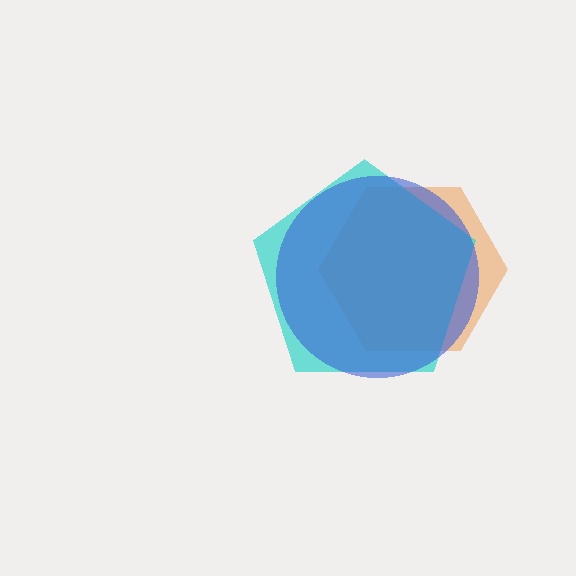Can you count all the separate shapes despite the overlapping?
Yes, there are 3 separate shapes.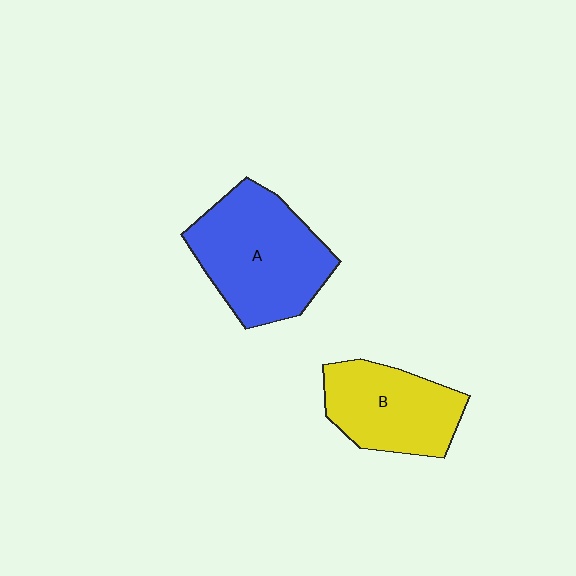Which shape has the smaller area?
Shape B (yellow).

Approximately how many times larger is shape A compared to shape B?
Approximately 1.3 times.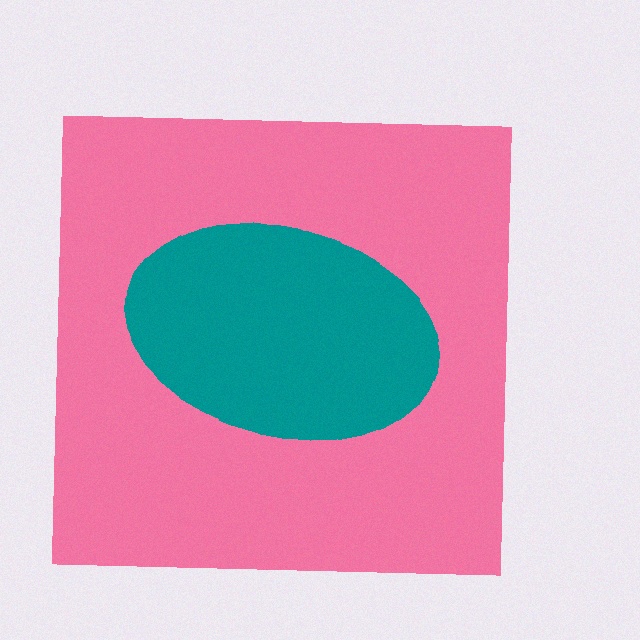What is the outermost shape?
The pink square.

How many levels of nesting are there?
2.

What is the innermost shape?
The teal ellipse.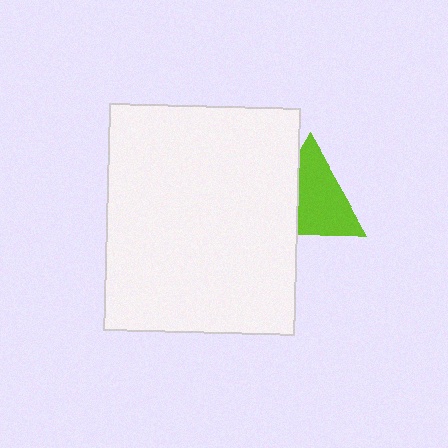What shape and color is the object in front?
The object in front is a white rectangle.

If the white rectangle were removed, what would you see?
You would see the complete lime triangle.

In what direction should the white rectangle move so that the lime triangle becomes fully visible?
The white rectangle should move left. That is the shortest direction to clear the overlap and leave the lime triangle fully visible.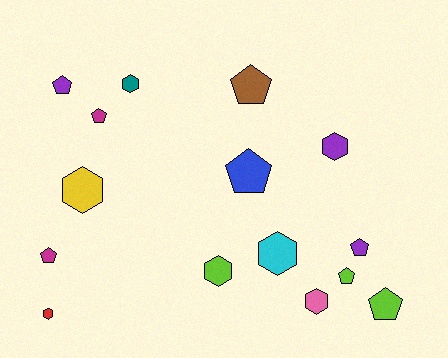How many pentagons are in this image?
There are 8 pentagons.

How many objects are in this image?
There are 15 objects.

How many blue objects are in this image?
There is 1 blue object.